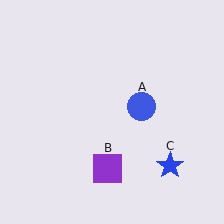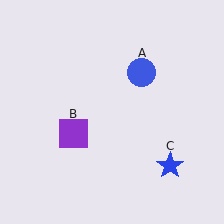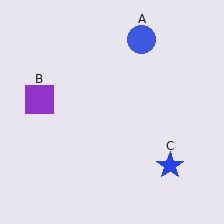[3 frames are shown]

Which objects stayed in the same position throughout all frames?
Blue star (object C) remained stationary.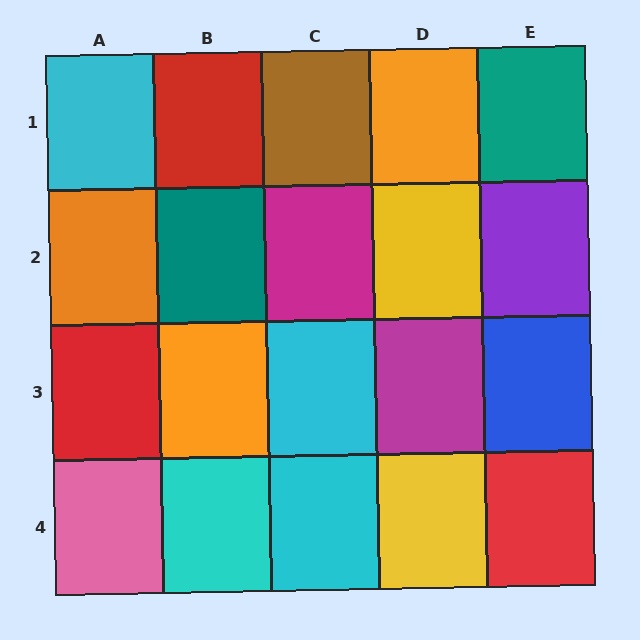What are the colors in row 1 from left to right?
Cyan, red, brown, orange, teal.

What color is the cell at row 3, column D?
Magenta.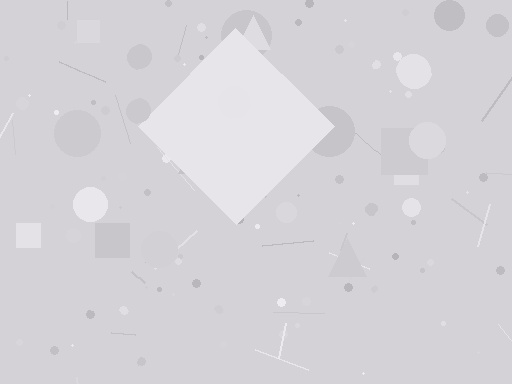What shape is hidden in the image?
A diamond is hidden in the image.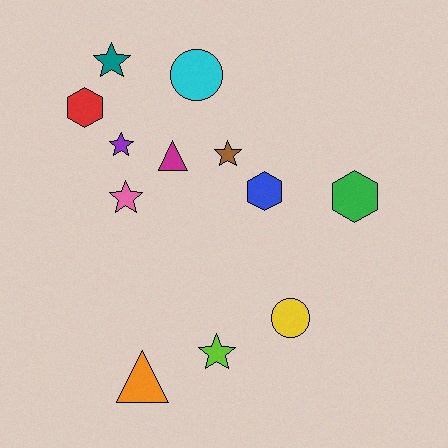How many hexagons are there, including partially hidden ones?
There are 3 hexagons.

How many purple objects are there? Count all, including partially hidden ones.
There is 1 purple object.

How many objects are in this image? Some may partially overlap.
There are 12 objects.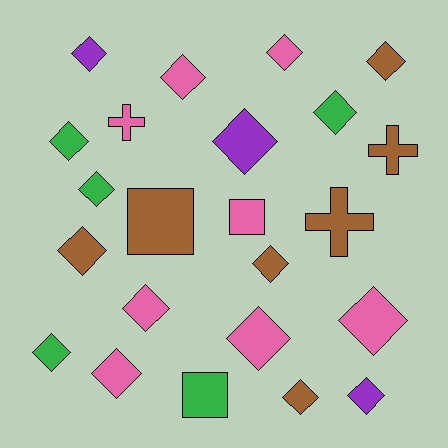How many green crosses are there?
There are no green crosses.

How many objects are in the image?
There are 23 objects.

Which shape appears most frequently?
Diamond, with 17 objects.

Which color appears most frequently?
Pink, with 8 objects.